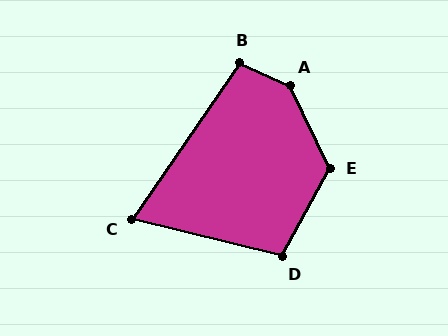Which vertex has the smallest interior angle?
C, at approximately 69 degrees.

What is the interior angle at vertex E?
Approximately 126 degrees (obtuse).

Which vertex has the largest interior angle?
A, at approximately 139 degrees.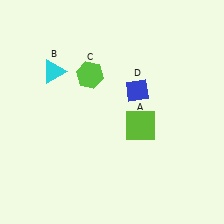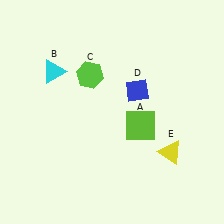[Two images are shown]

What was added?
A yellow triangle (E) was added in Image 2.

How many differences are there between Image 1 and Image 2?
There is 1 difference between the two images.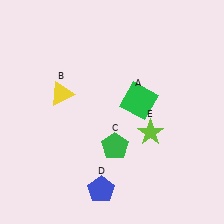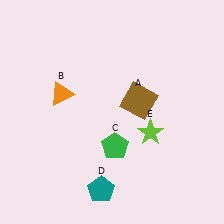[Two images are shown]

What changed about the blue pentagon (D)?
In Image 1, D is blue. In Image 2, it changed to teal.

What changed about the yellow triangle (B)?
In Image 1, B is yellow. In Image 2, it changed to orange.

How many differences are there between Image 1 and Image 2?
There are 3 differences between the two images.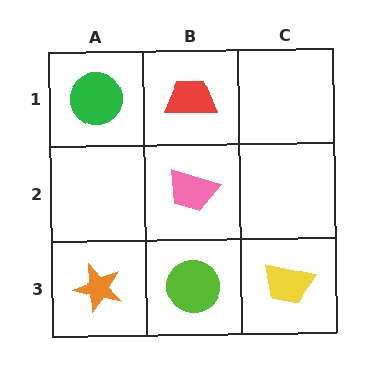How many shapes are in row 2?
1 shape.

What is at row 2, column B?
A pink trapezoid.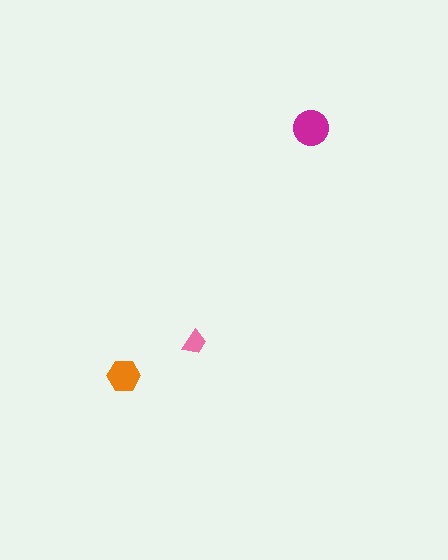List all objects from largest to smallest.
The magenta circle, the orange hexagon, the pink trapezoid.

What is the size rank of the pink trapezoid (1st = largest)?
3rd.